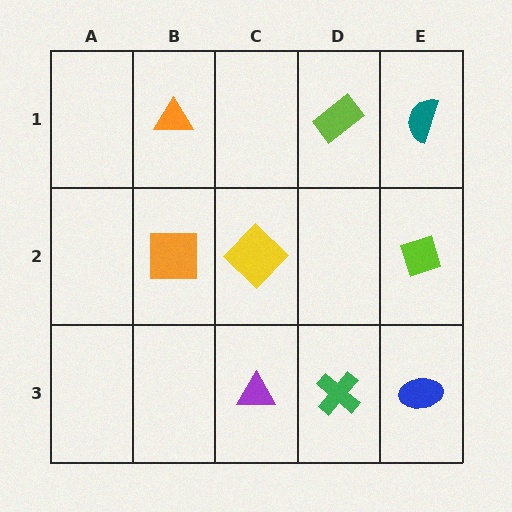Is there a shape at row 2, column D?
No, that cell is empty.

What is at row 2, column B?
An orange square.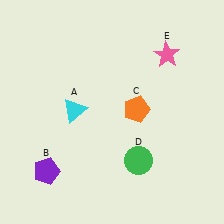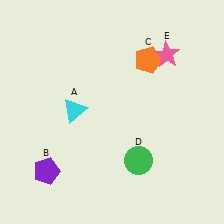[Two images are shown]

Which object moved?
The orange pentagon (C) moved up.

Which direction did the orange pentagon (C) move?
The orange pentagon (C) moved up.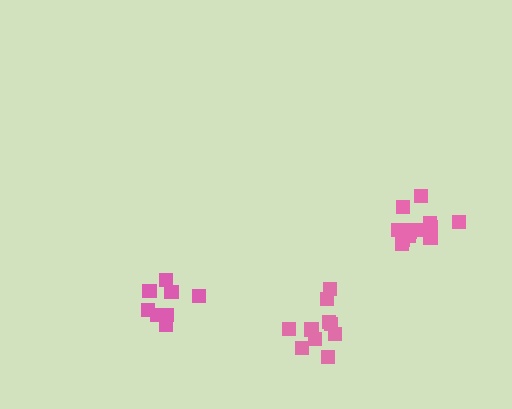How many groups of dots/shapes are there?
There are 3 groups.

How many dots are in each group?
Group 1: 8 dots, Group 2: 13 dots, Group 3: 10 dots (31 total).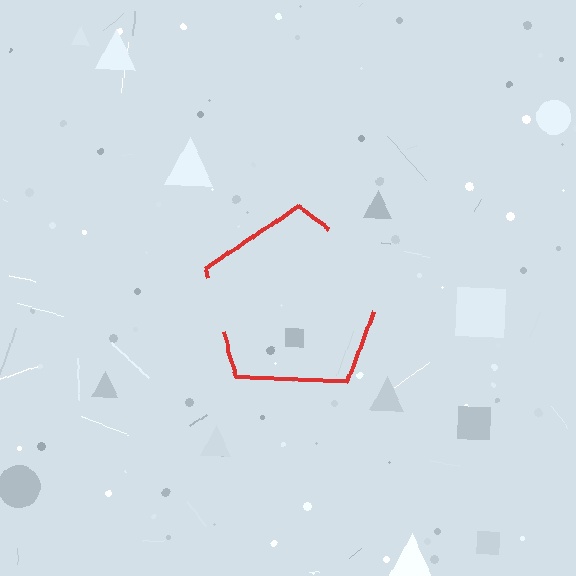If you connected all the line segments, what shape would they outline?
They would outline a pentagon.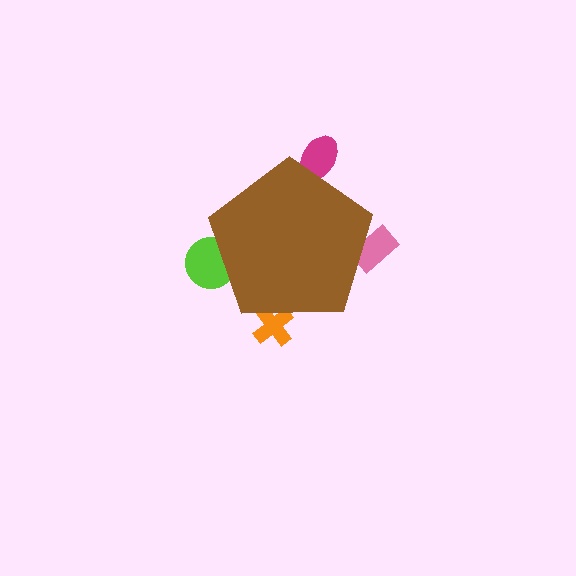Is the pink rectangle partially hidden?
Yes, the pink rectangle is partially hidden behind the brown pentagon.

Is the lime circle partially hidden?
Yes, the lime circle is partially hidden behind the brown pentagon.